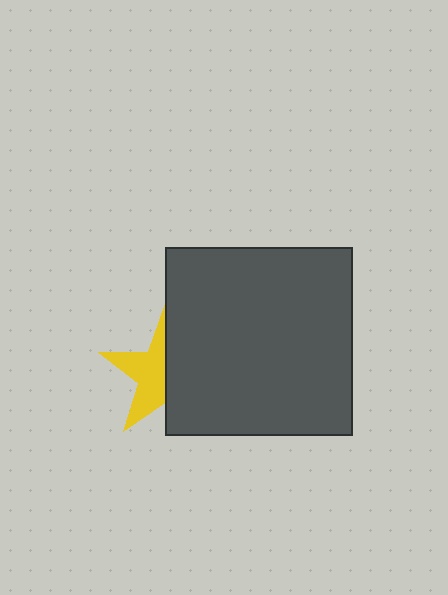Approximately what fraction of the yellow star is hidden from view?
Roughly 50% of the yellow star is hidden behind the dark gray square.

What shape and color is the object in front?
The object in front is a dark gray square.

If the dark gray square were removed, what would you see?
You would see the complete yellow star.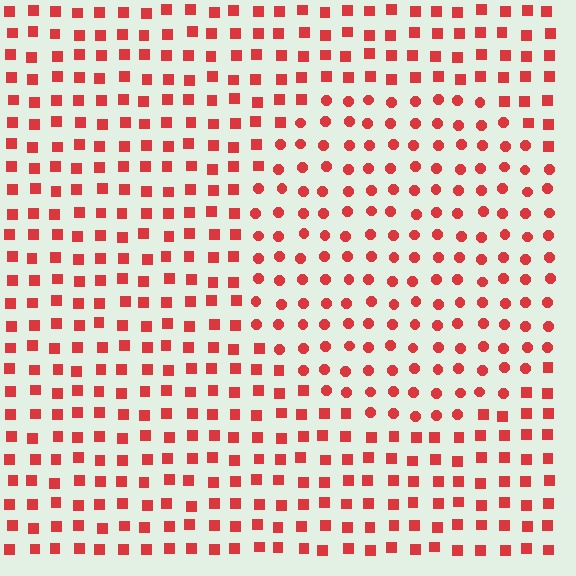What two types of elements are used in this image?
The image uses circles inside the circle region and squares outside it.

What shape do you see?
I see a circle.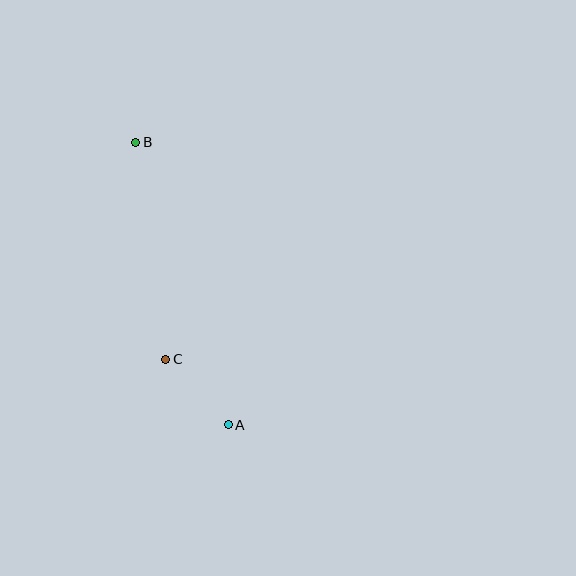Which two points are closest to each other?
Points A and C are closest to each other.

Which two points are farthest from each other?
Points A and B are farthest from each other.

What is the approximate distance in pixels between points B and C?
The distance between B and C is approximately 219 pixels.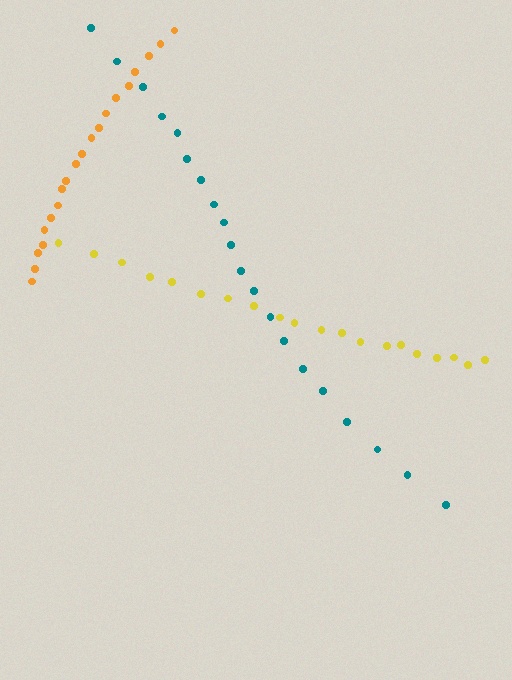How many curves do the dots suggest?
There are 3 distinct paths.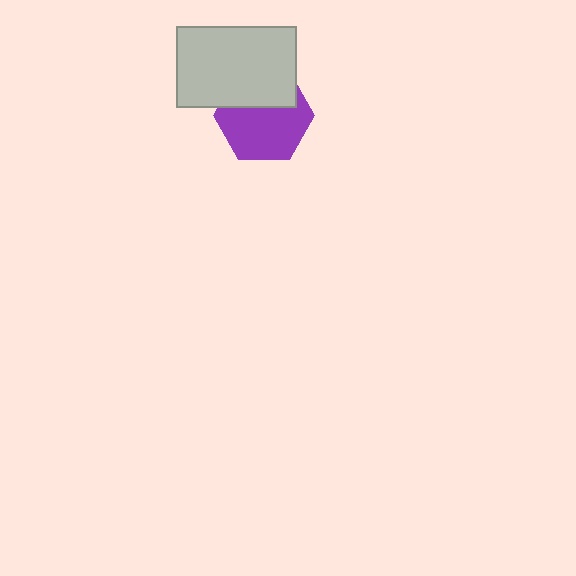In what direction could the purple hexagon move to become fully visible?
The purple hexagon could move down. That would shift it out from behind the light gray rectangle entirely.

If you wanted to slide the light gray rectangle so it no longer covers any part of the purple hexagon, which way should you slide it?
Slide it up — that is the most direct way to separate the two shapes.